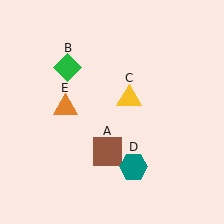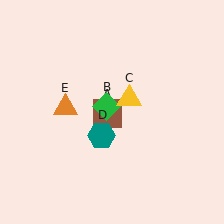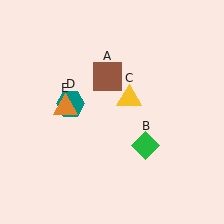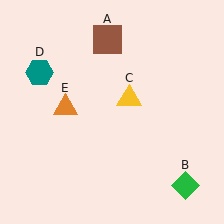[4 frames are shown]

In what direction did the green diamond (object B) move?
The green diamond (object B) moved down and to the right.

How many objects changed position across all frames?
3 objects changed position: brown square (object A), green diamond (object B), teal hexagon (object D).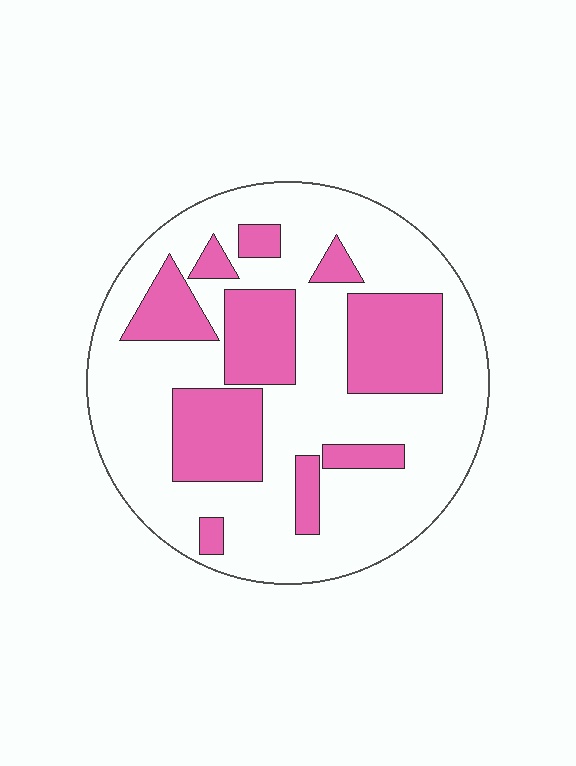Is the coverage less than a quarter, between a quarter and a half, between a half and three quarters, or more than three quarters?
Between a quarter and a half.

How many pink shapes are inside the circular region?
10.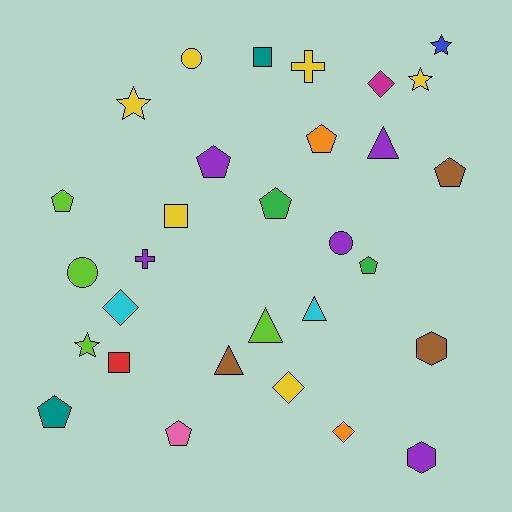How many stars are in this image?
There are 4 stars.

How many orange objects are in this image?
There are 2 orange objects.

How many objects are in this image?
There are 30 objects.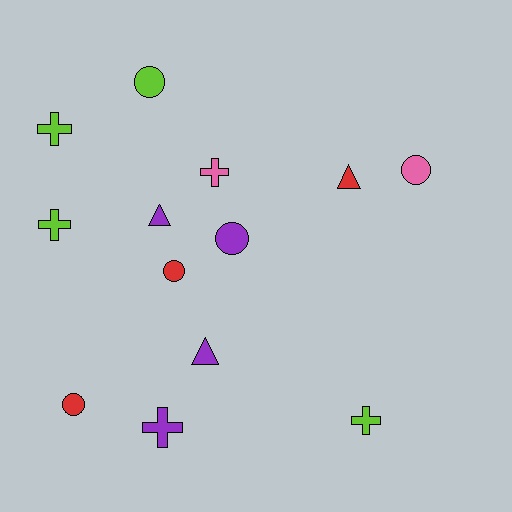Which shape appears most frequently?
Cross, with 5 objects.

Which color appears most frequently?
Purple, with 4 objects.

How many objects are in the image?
There are 13 objects.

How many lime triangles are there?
There are no lime triangles.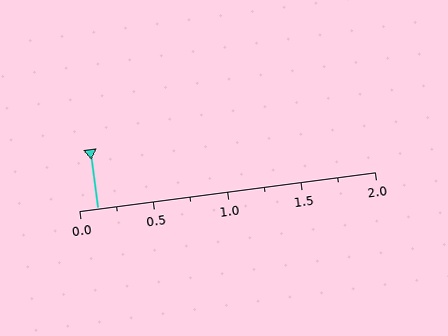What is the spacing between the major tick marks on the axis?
The major ticks are spaced 0.5 apart.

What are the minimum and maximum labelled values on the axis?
The axis runs from 0.0 to 2.0.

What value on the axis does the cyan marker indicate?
The marker indicates approximately 0.12.